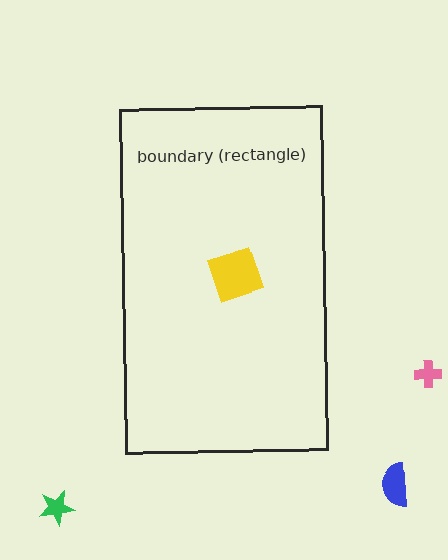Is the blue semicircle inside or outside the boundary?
Outside.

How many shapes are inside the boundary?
1 inside, 3 outside.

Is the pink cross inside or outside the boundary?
Outside.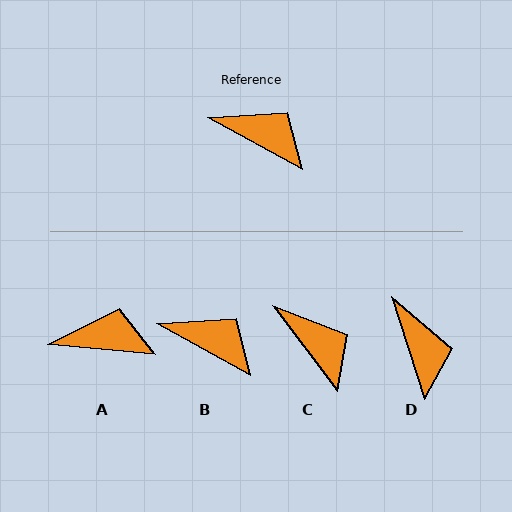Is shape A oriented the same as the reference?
No, it is off by about 24 degrees.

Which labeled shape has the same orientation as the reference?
B.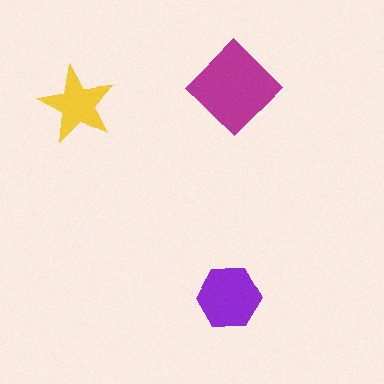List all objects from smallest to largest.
The yellow star, the purple hexagon, the magenta diamond.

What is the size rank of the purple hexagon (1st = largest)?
2nd.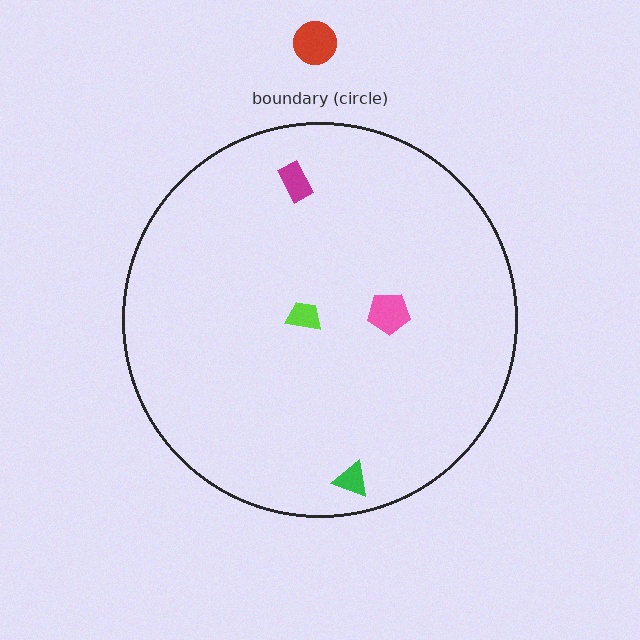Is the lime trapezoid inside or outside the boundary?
Inside.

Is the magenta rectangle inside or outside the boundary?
Inside.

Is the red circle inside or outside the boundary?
Outside.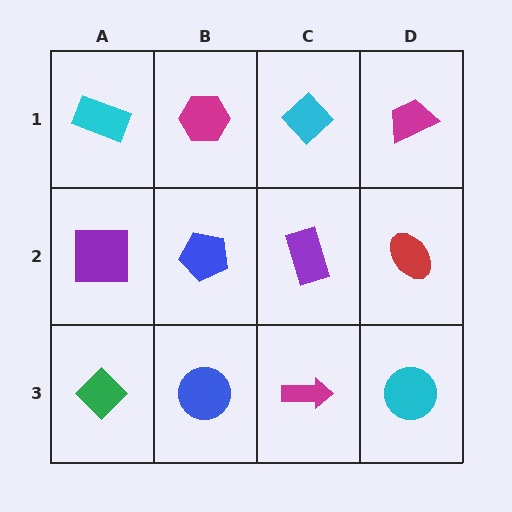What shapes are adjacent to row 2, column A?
A cyan rectangle (row 1, column A), a green diamond (row 3, column A), a blue pentagon (row 2, column B).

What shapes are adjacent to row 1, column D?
A red ellipse (row 2, column D), a cyan diamond (row 1, column C).